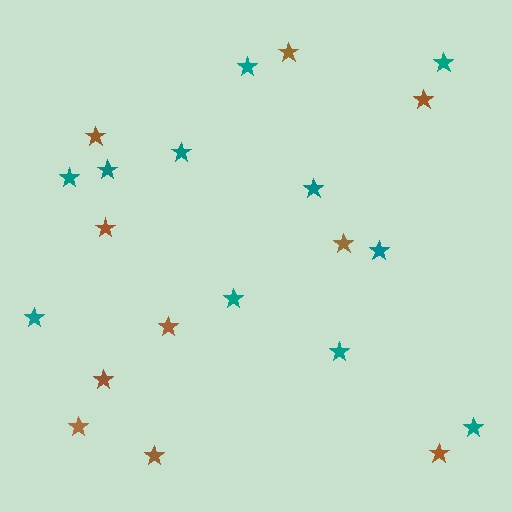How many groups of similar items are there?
There are 2 groups: one group of brown stars (10) and one group of teal stars (11).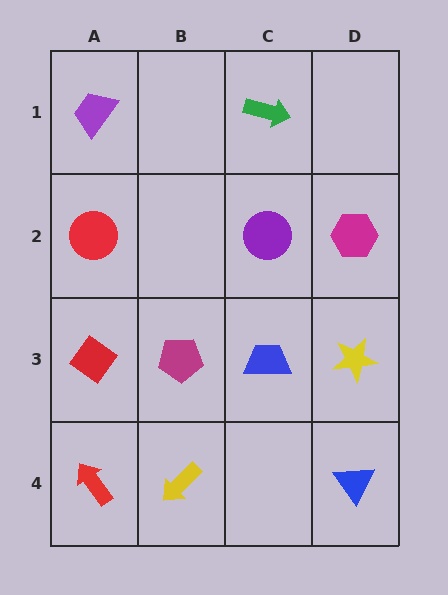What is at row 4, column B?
A yellow arrow.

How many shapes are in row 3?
4 shapes.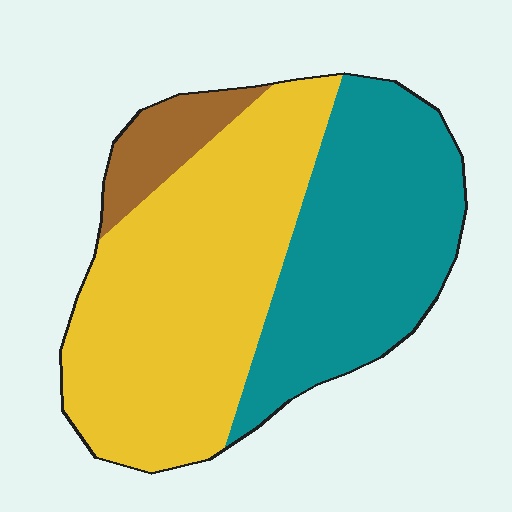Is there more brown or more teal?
Teal.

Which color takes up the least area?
Brown, at roughly 10%.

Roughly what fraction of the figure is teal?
Teal takes up between a quarter and a half of the figure.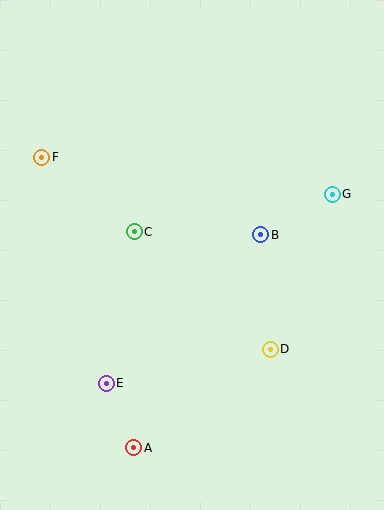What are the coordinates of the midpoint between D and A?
The midpoint between D and A is at (202, 399).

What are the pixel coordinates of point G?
Point G is at (332, 194).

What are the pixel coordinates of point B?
Point B is at (261, 235).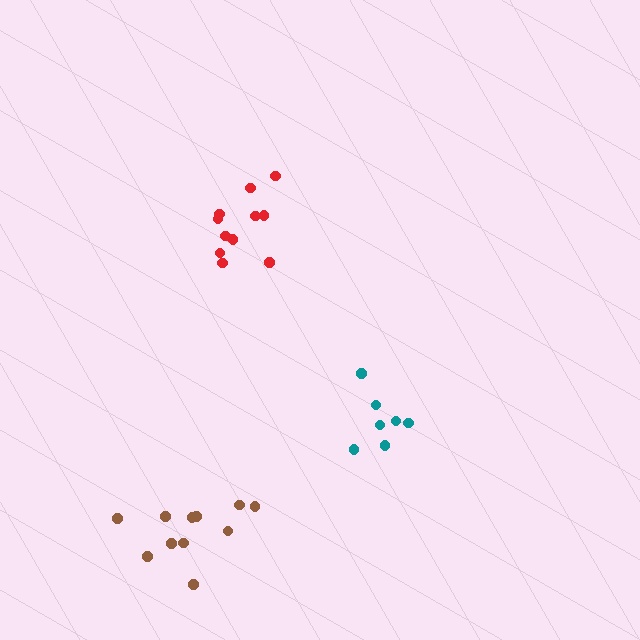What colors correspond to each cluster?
The clusters are colored: teal, red, brown.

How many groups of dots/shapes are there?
There are 3 groups.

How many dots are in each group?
Group 1: 7 dots, Group 2: 11 dots, Group 3: 11 dots (29 total).